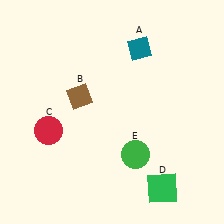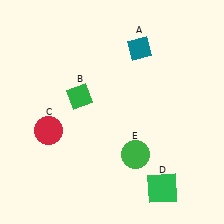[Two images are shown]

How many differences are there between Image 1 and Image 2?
There is 1 difference between the two images.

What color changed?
The diamond (B) changed from brown in Image 1 to green in Image 2.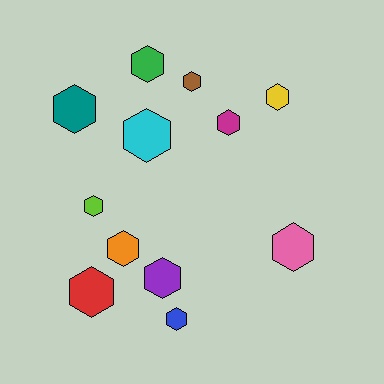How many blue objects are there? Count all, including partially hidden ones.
There is 1 blue object.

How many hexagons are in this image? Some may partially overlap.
There are 12 hexagons.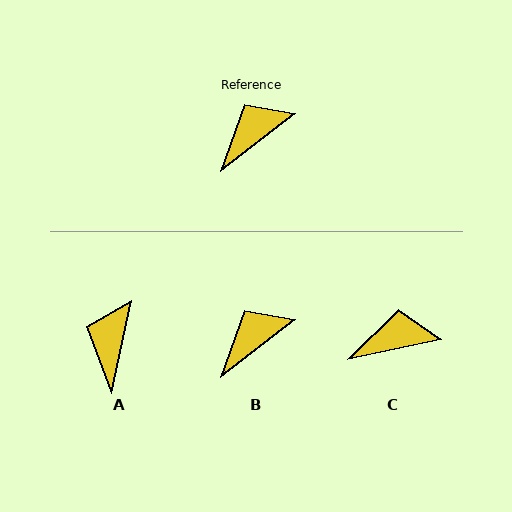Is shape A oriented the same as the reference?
No, it is off by about 40 degrees.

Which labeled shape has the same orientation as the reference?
B.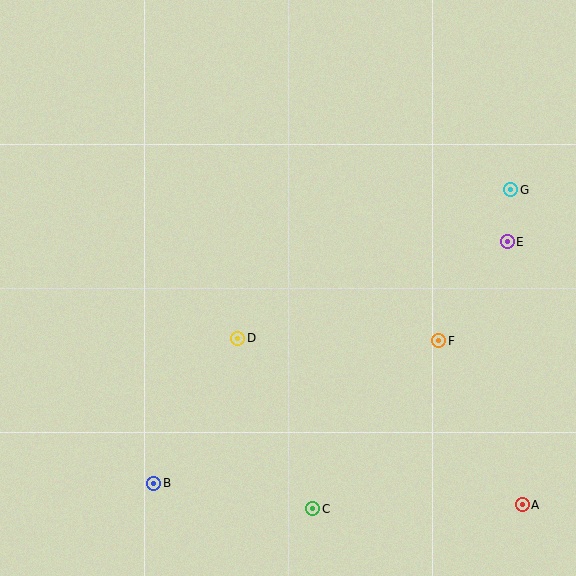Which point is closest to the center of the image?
Point D at (238, 338) is closest to the center.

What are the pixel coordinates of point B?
Point B is at (154, 483).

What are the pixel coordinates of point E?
Point E is at (507, 242).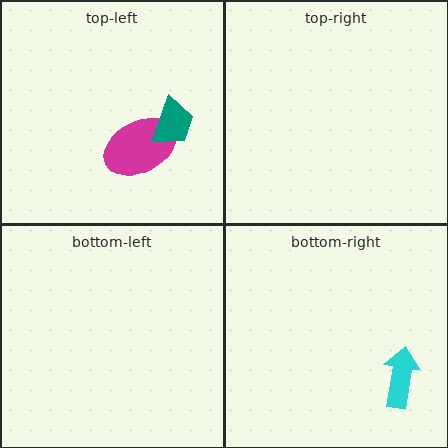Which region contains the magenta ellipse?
The top-left region.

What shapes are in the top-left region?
The magenta ellipse, the teal trapezoid.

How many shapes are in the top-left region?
2.